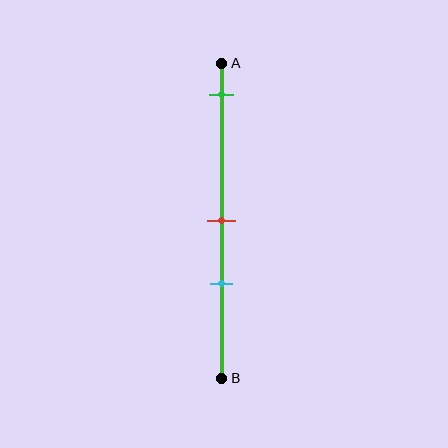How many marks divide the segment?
There are 3 marks dividing the segment.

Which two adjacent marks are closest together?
The red and cyan marks are the closest adjacent pair.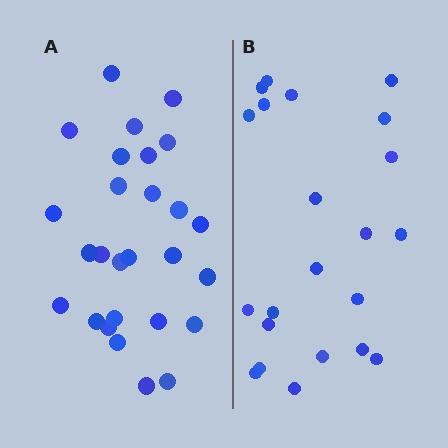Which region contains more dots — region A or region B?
Region A (the left region) has more dots.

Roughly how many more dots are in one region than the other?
Region A has about 5 more dots than region B.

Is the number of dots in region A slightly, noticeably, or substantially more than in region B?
Region A has only slightly more — the two regions are fairly close. The ratio is roughly 1.2 to 1.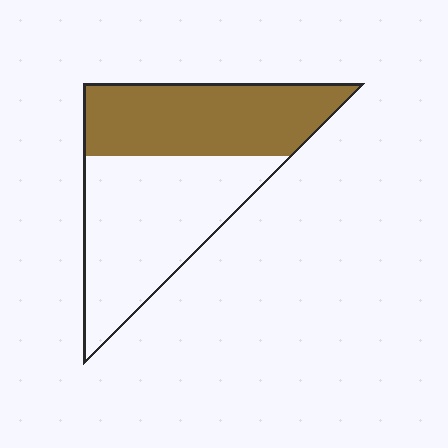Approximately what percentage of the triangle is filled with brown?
Approximately 45%.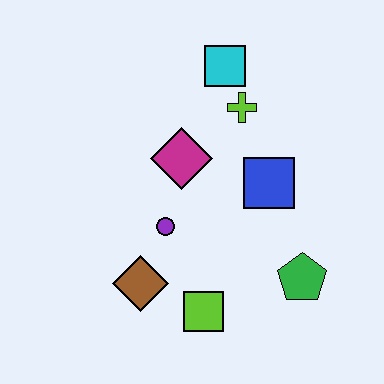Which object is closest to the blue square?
The lime cross is closest to the blue square.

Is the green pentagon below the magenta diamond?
Yes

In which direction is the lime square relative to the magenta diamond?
The lime square is below the magenta diamond.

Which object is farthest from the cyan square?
The lime square is farthest from the cyan square.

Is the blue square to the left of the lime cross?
No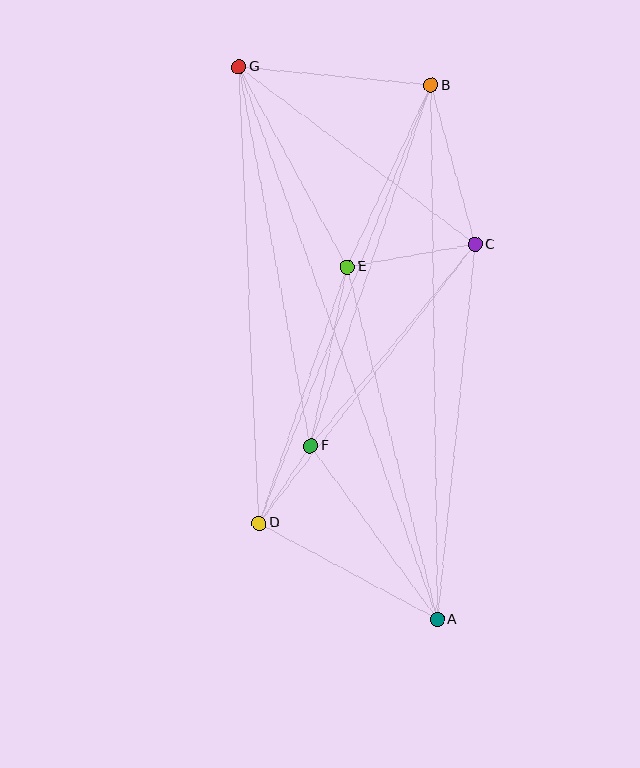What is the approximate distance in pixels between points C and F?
The distance between C and F is approximately 260 pixels.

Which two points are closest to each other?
Points D and F are closest to each other.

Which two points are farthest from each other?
Points A and G are farthest from each other.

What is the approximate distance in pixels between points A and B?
The distance between A and B is approximately 534 pixels.